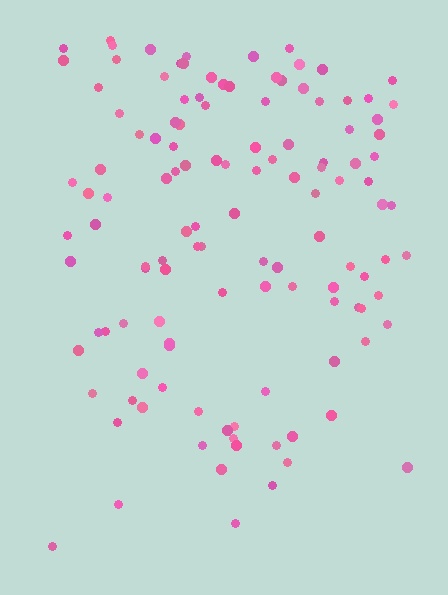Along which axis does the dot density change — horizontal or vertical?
Vertical.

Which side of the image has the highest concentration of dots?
The top.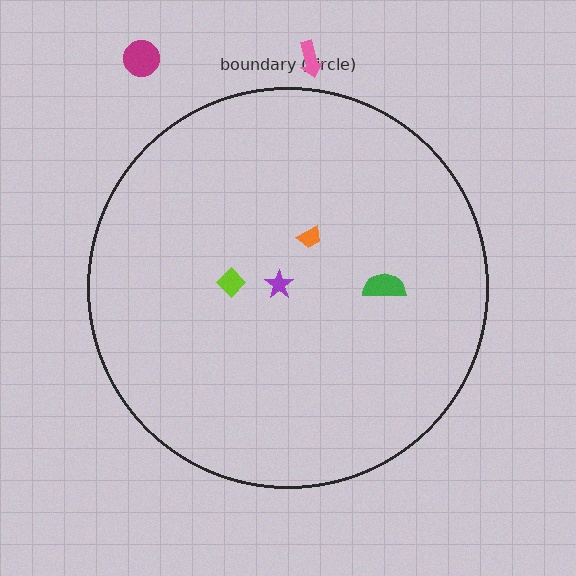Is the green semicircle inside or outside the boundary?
Inside.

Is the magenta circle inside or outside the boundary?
Outside.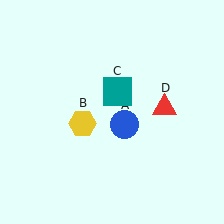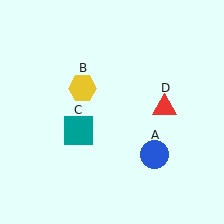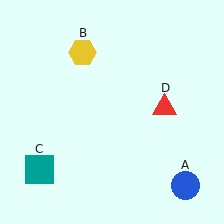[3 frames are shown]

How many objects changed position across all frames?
3 objects changed position: blue circle (object A), yellow hexagon (object B), teal square (object C).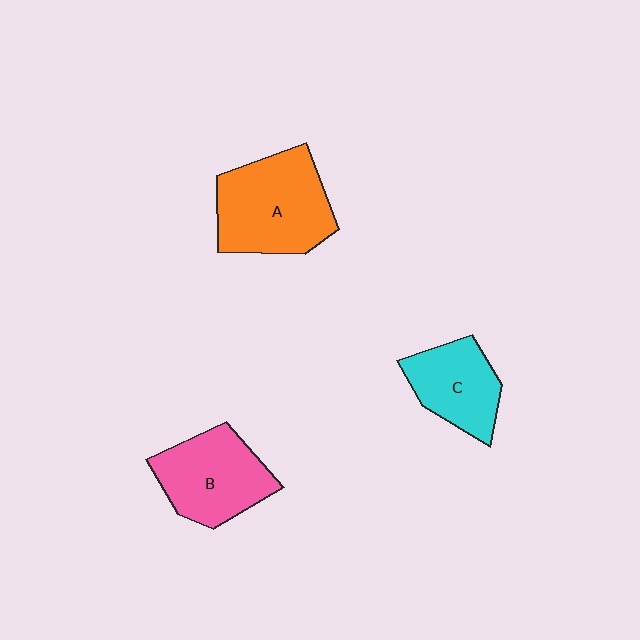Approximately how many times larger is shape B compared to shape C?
Approximately 1.2 times.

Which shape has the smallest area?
Shape C (cyan).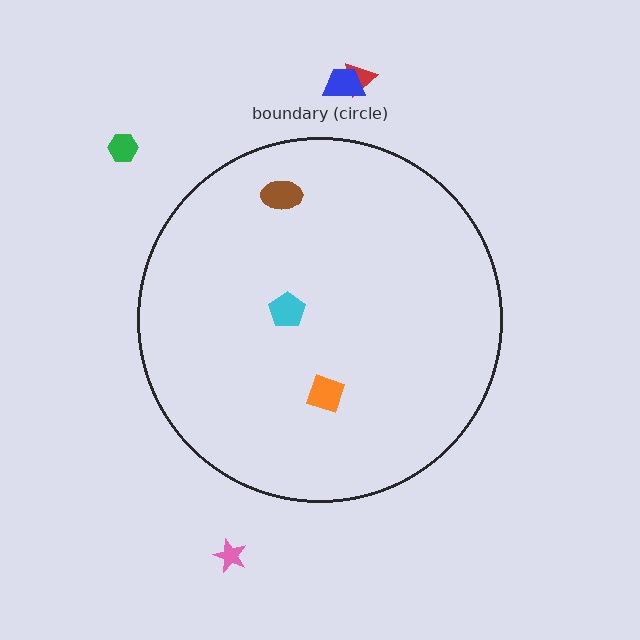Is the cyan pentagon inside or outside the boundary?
Inside.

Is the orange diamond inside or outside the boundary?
Inside.